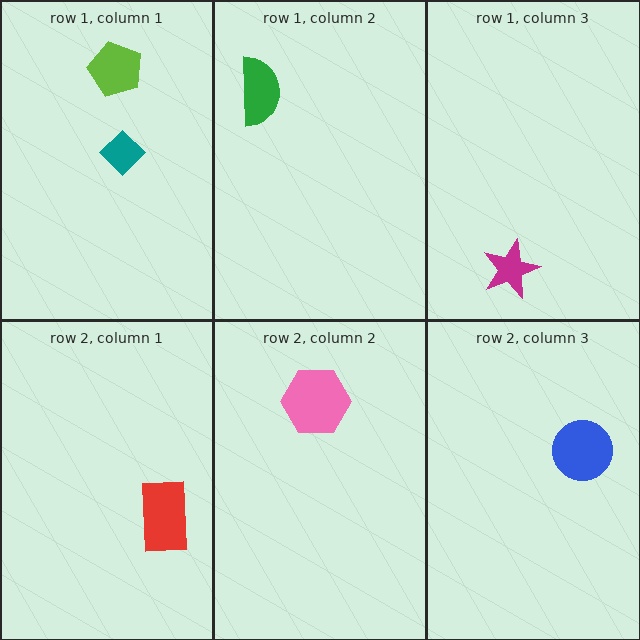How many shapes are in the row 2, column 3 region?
1.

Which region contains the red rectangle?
The row 2, column 1 region.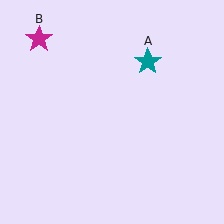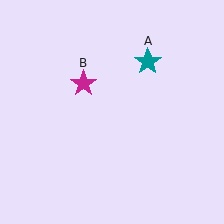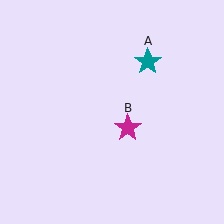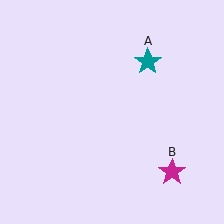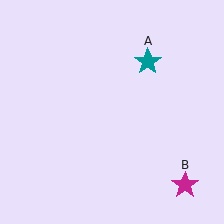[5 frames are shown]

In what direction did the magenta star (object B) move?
The magenta star (object B) moved down and to the right.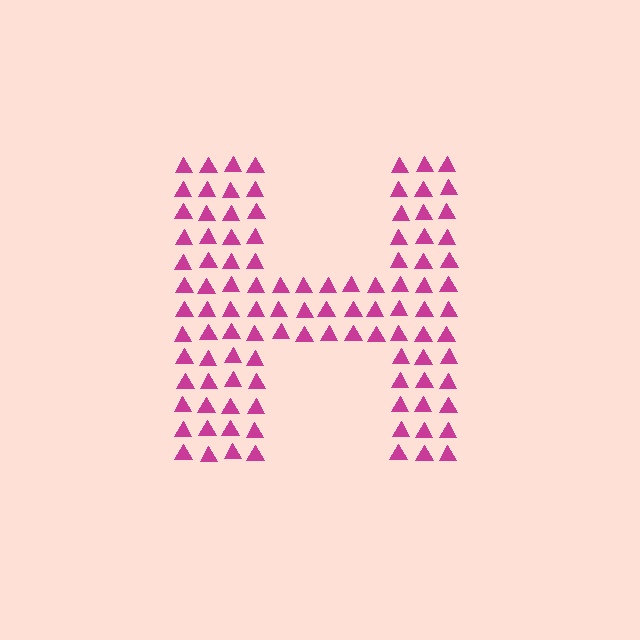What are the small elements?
The small elements are triangles.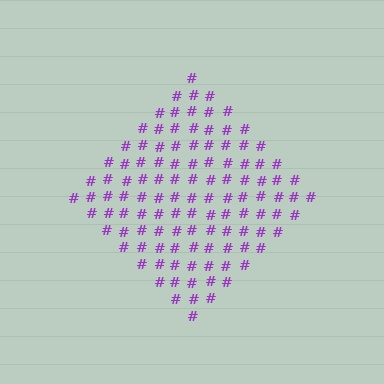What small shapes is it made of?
It is made of small hash symbols.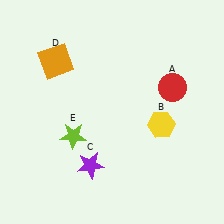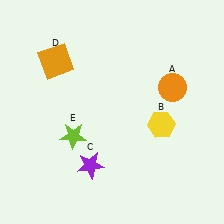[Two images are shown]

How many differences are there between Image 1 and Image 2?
There is 1 difference between the two images.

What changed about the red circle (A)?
In Image 1, A is red. In Image 2, it changed to orange.